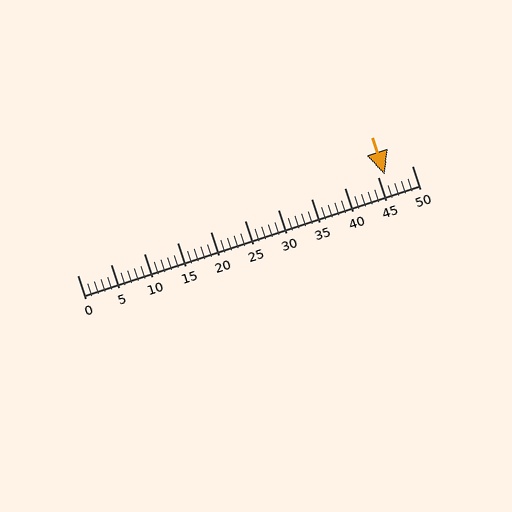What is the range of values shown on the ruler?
The ruler shows values from 0 to 50.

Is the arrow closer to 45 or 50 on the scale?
The arrow is closer to 45.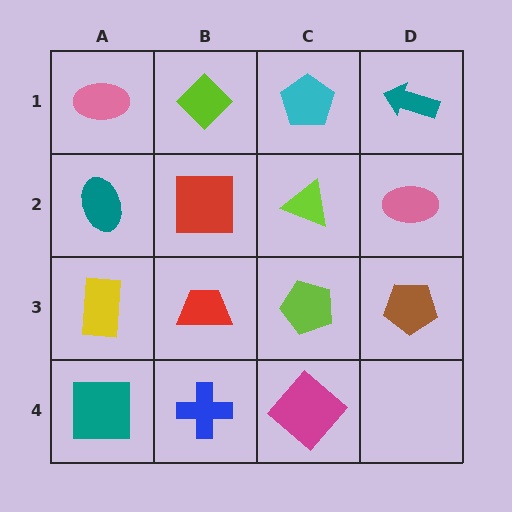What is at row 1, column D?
A teal arrow.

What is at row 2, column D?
A pink ellipse.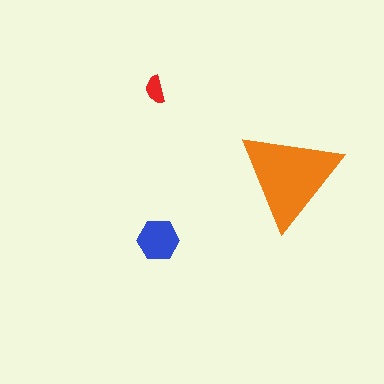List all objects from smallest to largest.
The red semicircle, the blue hexagon, the orange triangle.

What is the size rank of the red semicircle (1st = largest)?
3rd.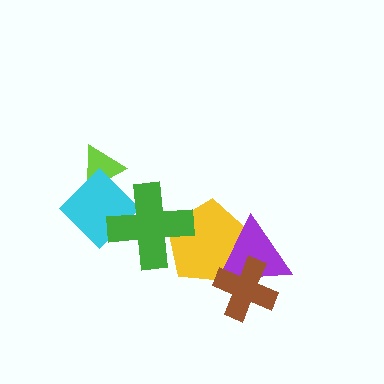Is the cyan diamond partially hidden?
Yes, it is partially covered by another shape.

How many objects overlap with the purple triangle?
2 objects overlap with the purple triangle.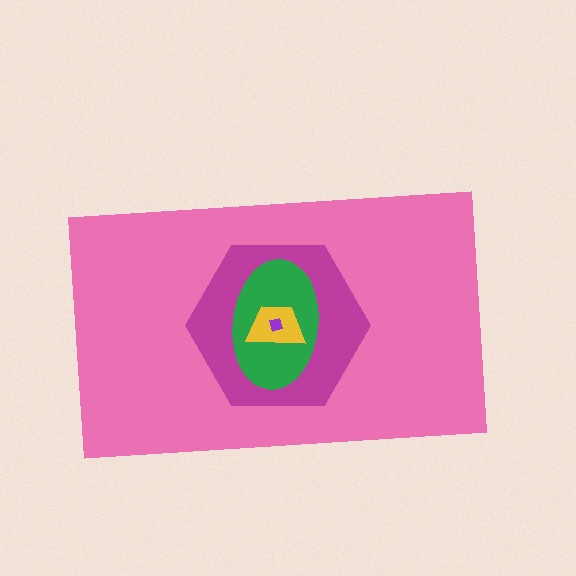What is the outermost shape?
The pink rectangle.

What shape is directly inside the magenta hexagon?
The green ellipse.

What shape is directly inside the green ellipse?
The yellow trapezoid.